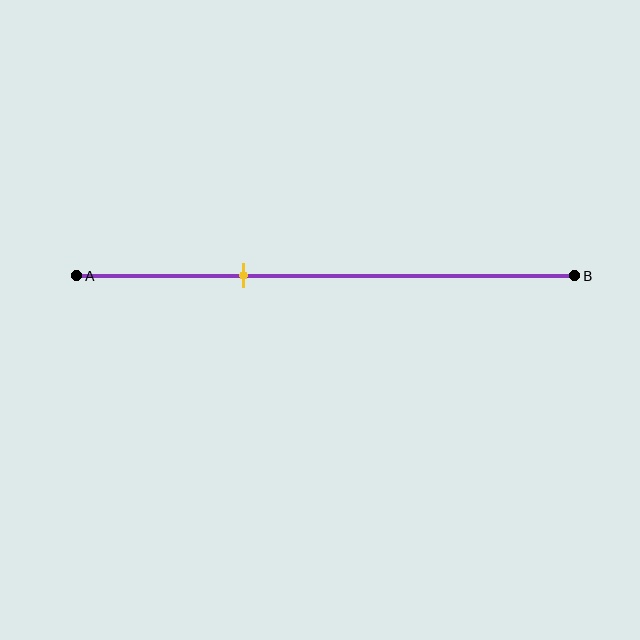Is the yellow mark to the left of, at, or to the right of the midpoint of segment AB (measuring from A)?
The yellow mark is to the left of the midpoint of segment AB.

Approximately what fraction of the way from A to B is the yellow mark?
The yellow mark is approximately 35% of the way from A to B.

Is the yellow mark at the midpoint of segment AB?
No, the mark is at about 35% from A, not at the 50% midpoint.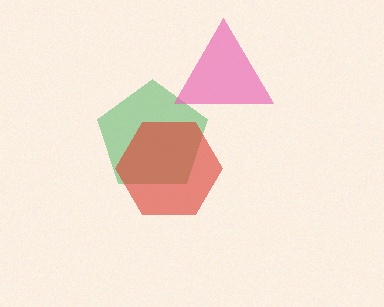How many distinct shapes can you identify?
There are 3 distinct shapes: a green pentagon, a pink triangle, a red hexagon.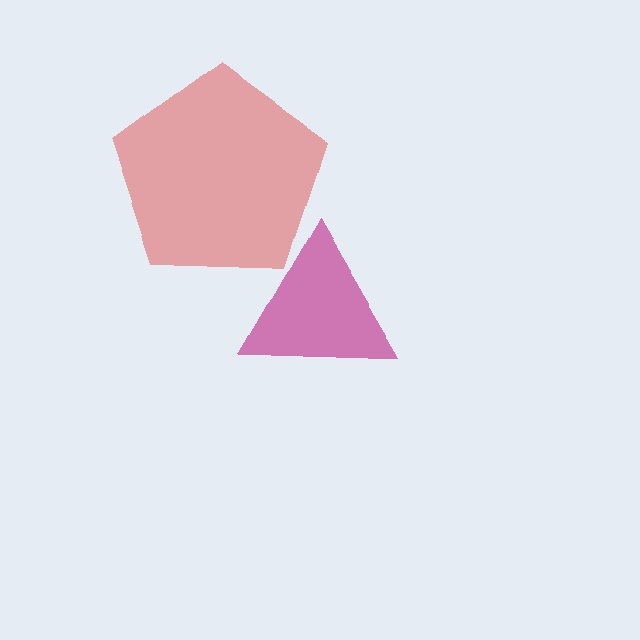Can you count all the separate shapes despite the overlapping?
Yes, there are 2 separate shapes.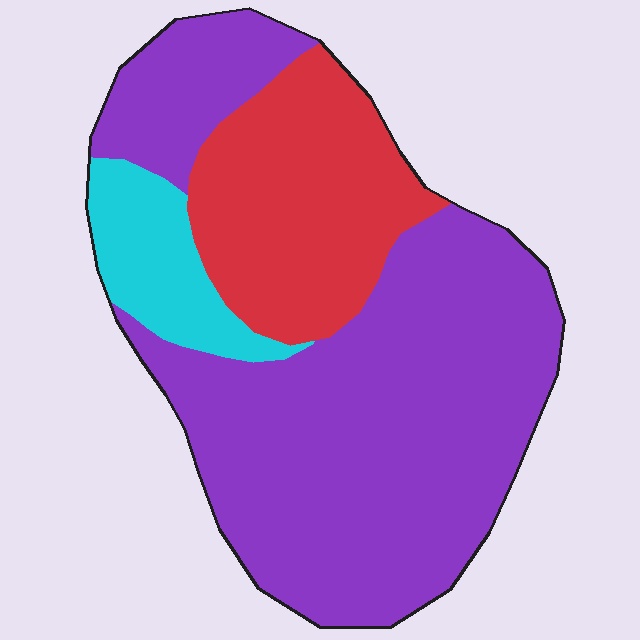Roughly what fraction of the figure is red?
Red covers around 25% of the figure.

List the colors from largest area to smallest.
From largest to smallest: purple, red, cyan.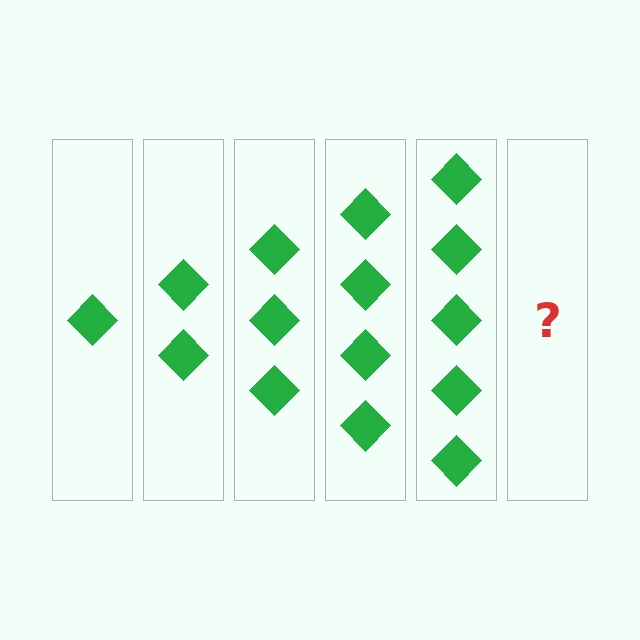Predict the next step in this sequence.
The next step is 6 diamonds.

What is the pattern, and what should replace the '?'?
The pattern is that each step adds one more diamond. The '?' should be 6 diamonds.